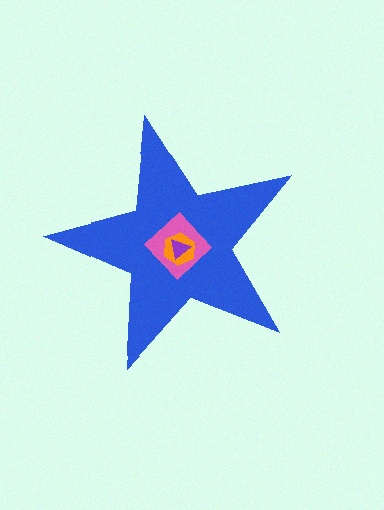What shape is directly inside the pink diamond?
The orange hexagon.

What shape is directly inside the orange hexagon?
The purple triangle.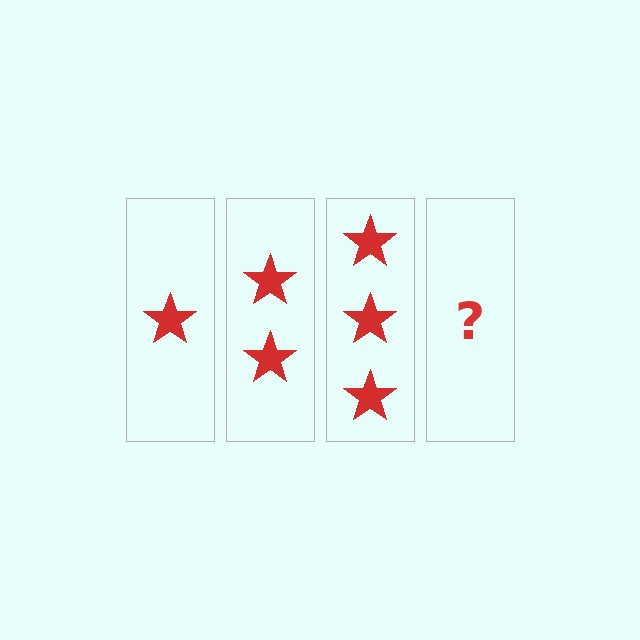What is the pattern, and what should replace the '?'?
The pattern is that each step adds one more star. The '?' should be 4 stars.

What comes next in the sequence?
The next element should be 4 stars.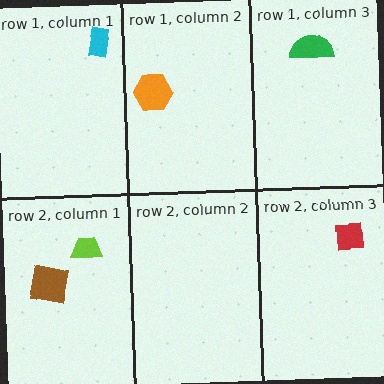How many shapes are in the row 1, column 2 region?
1.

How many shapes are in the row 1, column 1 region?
1.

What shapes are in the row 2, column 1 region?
The lime trapezoid, the brown square.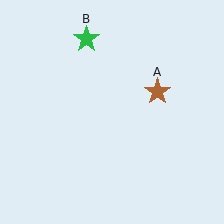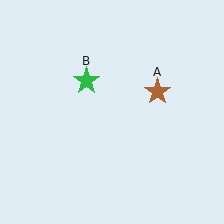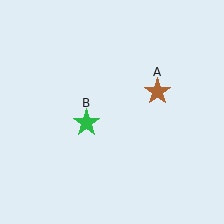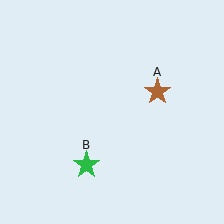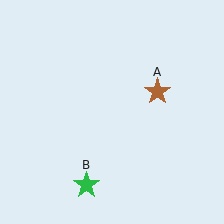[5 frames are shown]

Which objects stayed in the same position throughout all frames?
Brown star (object A) remained stationary.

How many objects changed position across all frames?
1 object changed position: green star (object B).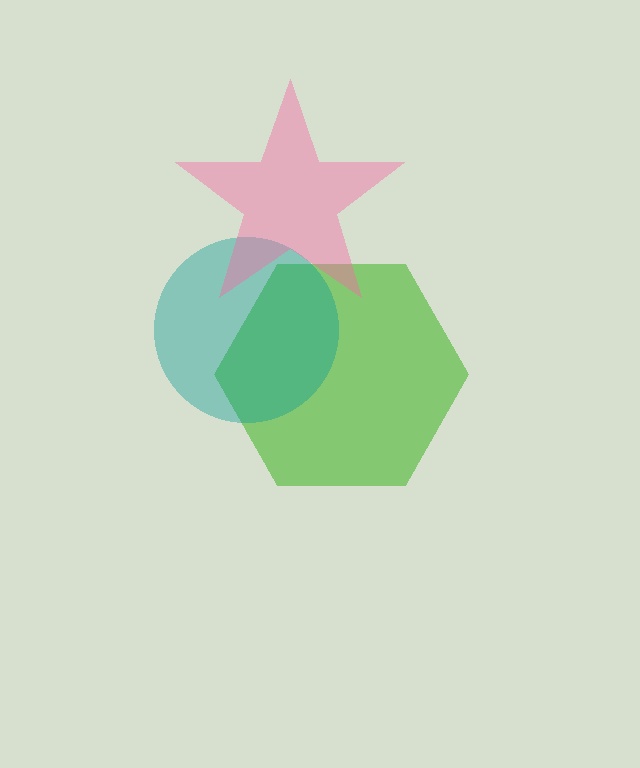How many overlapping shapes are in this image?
There are 3 overlapping shapes in the image.